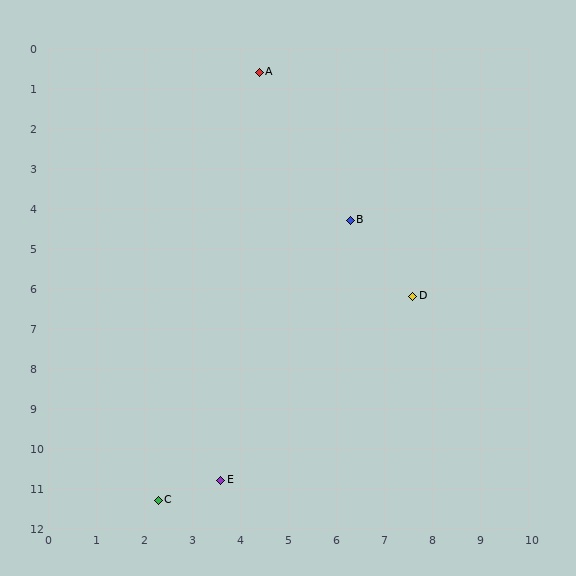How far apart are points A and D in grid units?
Points A and D are about 6.4 grid units apart.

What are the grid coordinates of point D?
Point D is at approximately (7.6, 6.2).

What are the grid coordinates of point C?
Point C is at approximately (2.3, 11.3).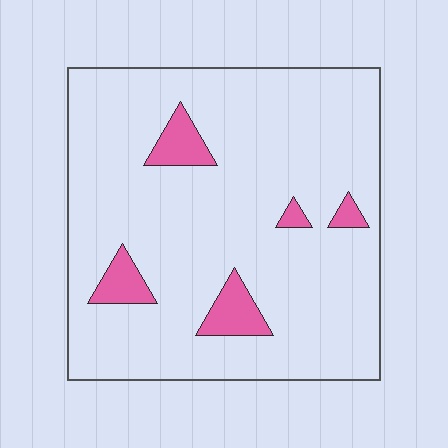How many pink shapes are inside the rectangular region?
5.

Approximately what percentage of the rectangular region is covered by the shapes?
Approximately 10%.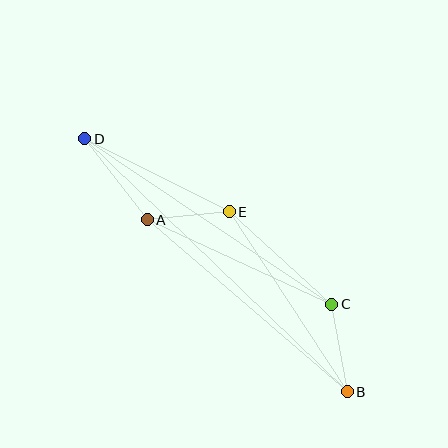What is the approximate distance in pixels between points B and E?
The distance between B and E is approximately 215 pixels.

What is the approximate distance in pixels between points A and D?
The distance between A and D is approximately 103 pixels.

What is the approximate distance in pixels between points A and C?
The distance between A and C is approximately 203 pixels.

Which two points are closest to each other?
Points A and E are closest to each other.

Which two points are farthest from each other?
Points B and D are farthest from each other.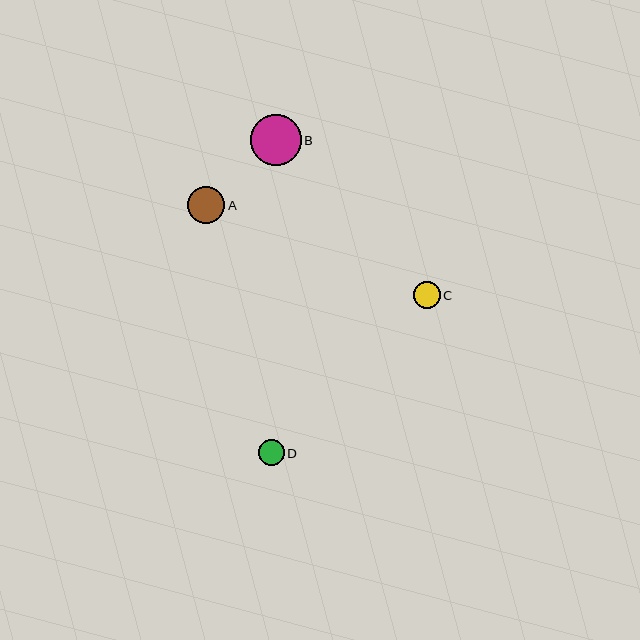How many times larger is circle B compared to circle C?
Circle B is approximately 1.9 times the size of circle C.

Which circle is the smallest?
Circle D is the smallest with a size of approximately 26 pixels.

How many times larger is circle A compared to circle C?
Circle A is approximately 1.4 times the size of circle C.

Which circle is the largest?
Circle B is the largest with a size of approximately 51 pixels.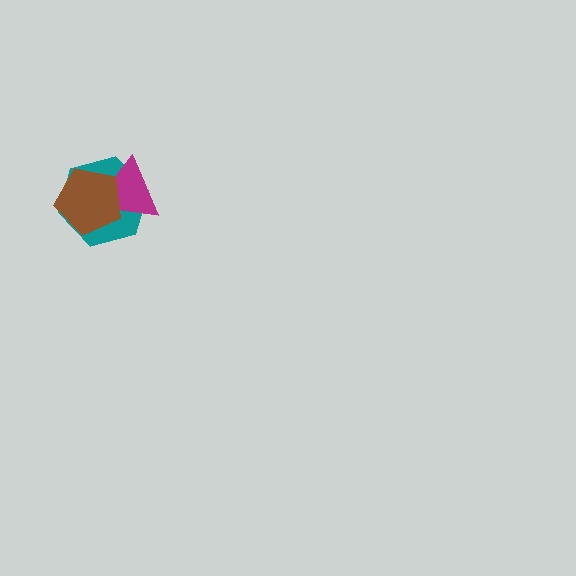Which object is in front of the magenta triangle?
The brown pentagon is in front of the magenta triangle.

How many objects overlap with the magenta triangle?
2 objects overlap with the magenta triangle.